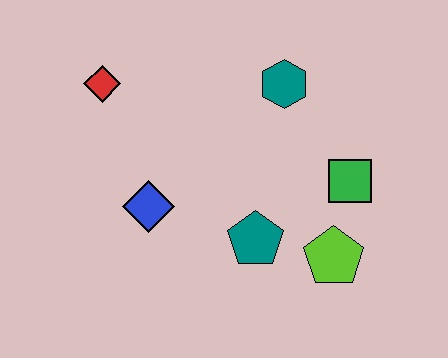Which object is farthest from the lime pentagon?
The red diamond is farthest from the lime pentagon.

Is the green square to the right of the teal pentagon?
Yes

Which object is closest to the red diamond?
The blue diamond is closest to the red diamond.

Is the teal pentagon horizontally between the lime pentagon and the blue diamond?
Yes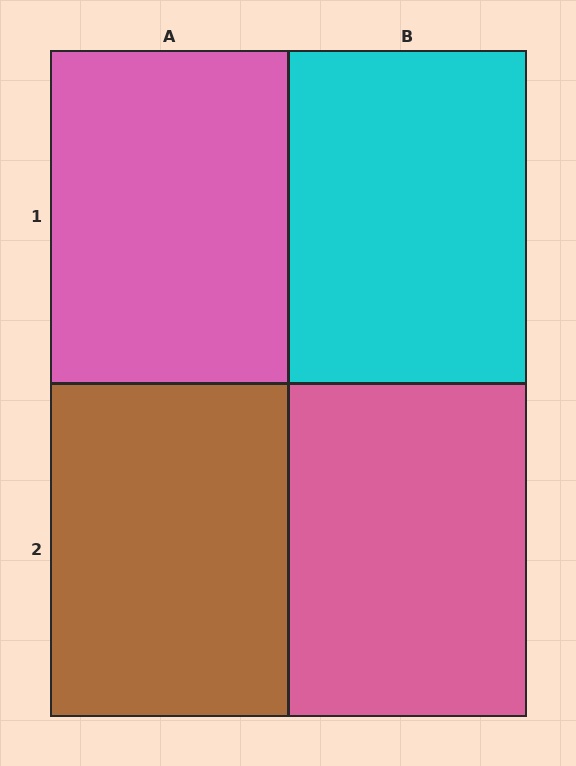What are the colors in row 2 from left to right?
Brown, pink.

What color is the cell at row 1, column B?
Cyan.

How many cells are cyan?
1 cell is cyan.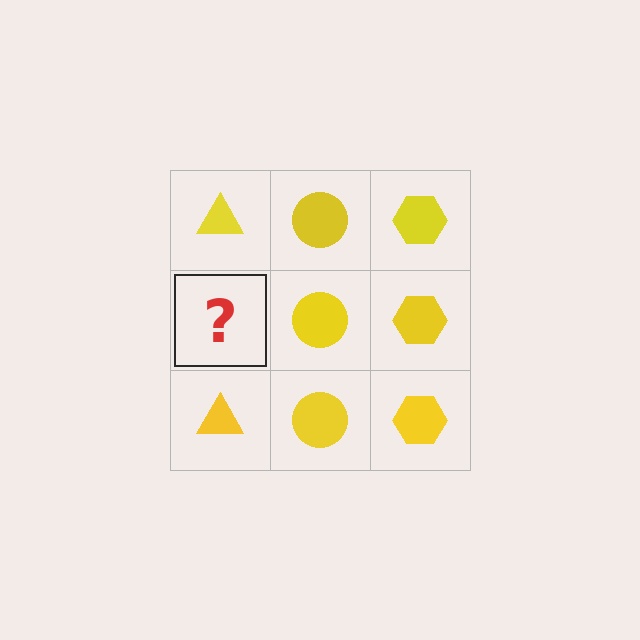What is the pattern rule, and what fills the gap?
The rule is that each column has a consistent shape. The gap should be filled with a yellow triangle.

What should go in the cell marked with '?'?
The missing cell should contain a yellow triangle.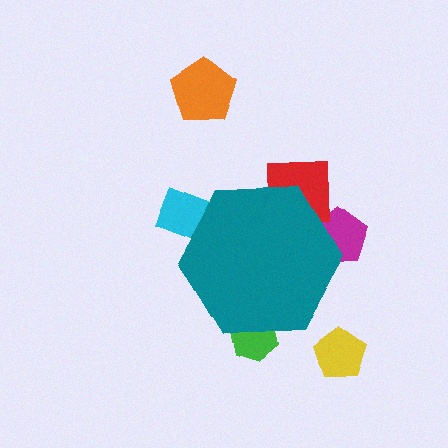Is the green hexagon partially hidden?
Yes, the green hexagon is partially hidden behind the teal hexagon.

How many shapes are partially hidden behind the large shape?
4 shapes are partially hidden.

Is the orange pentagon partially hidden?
No, the orange pentagon is fully visible.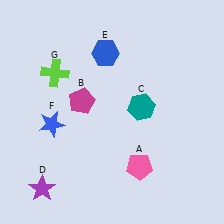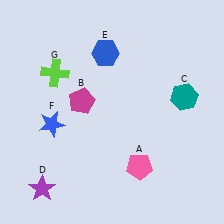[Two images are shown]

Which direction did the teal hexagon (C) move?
The teal hexagon (C) moved right.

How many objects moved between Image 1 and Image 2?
1 object moved between the two images.